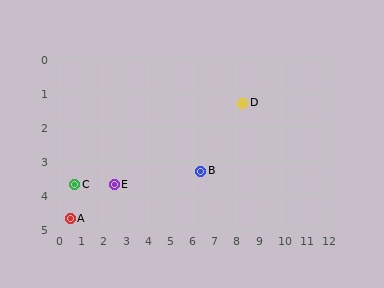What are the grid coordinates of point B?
Point B is at approximately (6.4, 3.3).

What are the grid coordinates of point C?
Point C is at approximately (0.7, 3.7).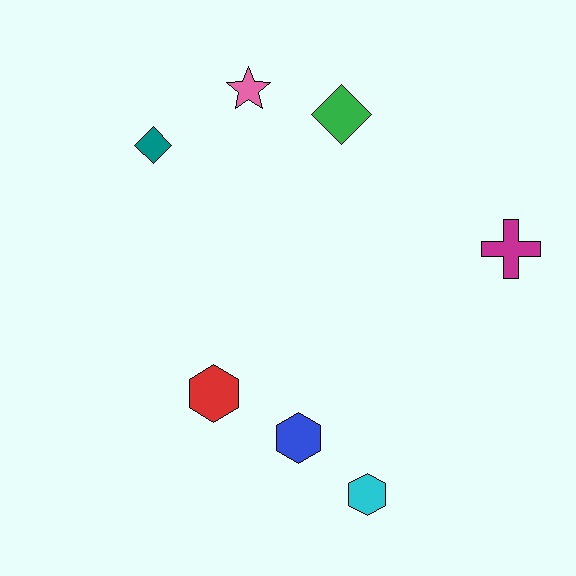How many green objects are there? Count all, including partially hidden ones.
There is 1 green object.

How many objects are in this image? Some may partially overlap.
There are 7 objects.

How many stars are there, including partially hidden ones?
There is 1 star.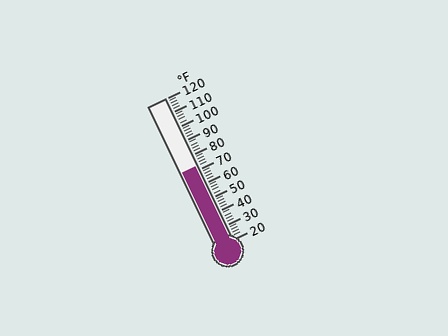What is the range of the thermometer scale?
The thermometer scale ranges from 20°F to 120°F.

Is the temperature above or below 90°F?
The temperature is below 90°F.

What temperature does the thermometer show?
The thermometer shows approximately 72°F.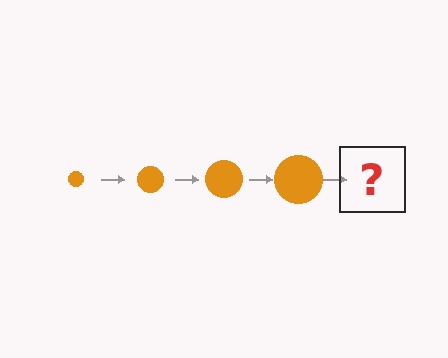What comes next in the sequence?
The next element should be an orange circle, larger than the previous one.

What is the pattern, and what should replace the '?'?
The pattern is that the circle gets progressively larger each step. The '?' should be an orange circle, larger than the previous one.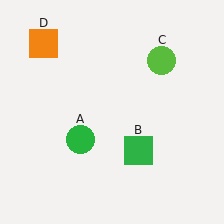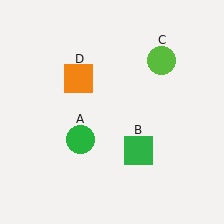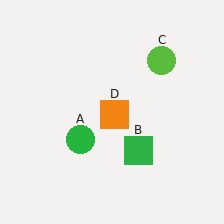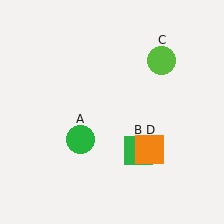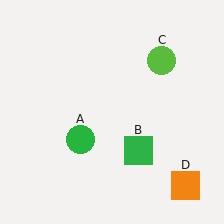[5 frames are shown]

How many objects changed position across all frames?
1 object changed position: orange square (object D).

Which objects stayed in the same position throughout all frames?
Green circle (object A) and green square (object B) and lime circle (object C) remained stationary.